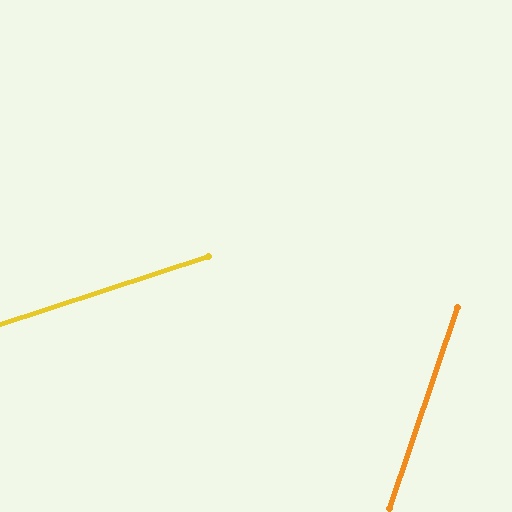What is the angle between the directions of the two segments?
Approximately 53 degrees.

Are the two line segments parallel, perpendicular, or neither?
Neither parallel nor perpendicular — they differ by about 53°.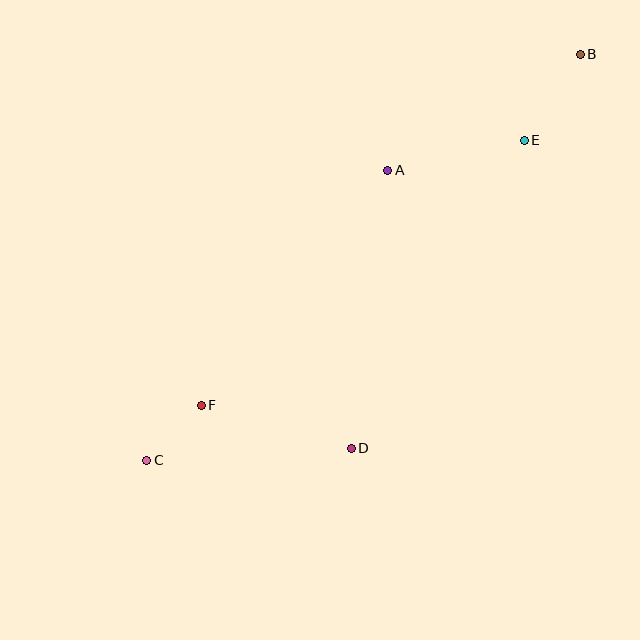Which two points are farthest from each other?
Points B and C are farthest from each other.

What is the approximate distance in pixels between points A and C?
The distance between A and C is approximately 377 pixels.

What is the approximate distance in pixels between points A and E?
The distance between A and E is approximately 140 pixels.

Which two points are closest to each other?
Points C and F are closest to each other.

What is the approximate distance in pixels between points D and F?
The distance between D and F is approximately 156 pixels.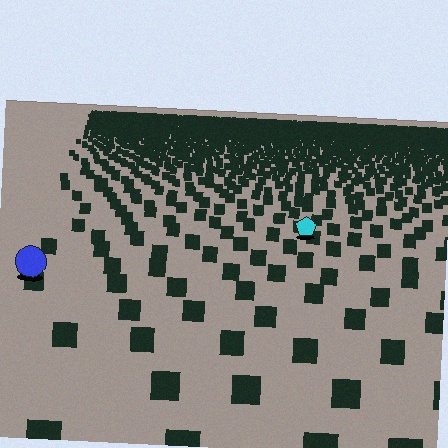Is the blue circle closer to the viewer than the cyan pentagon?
Yes. The blue circle is closer — you can tell from the texture gradient: the ground texture is coarser near it.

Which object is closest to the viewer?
The blue circle is closest. The texture marks near it are larger and more spread out.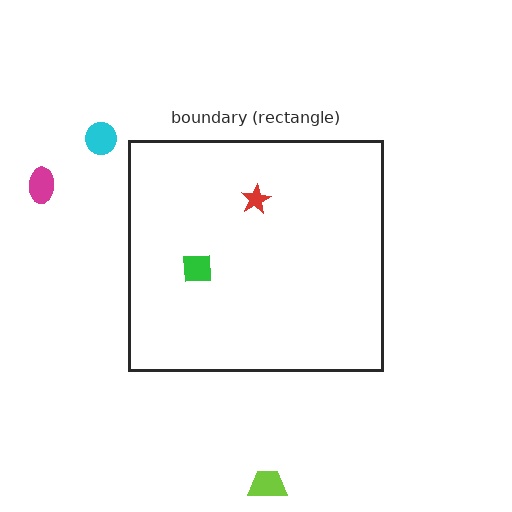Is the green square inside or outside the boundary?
Inside.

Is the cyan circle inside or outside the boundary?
Outside.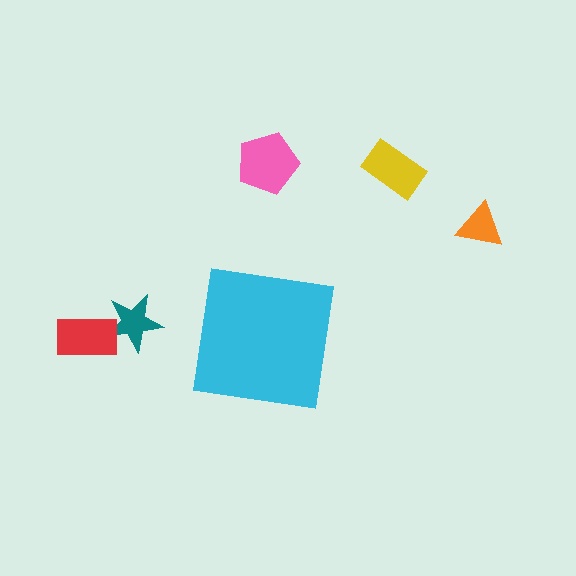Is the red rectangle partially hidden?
No, the red rectangle is fully visible.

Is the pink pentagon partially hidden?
No, the pink pentagon is fully visible.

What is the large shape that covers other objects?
A cyan square.